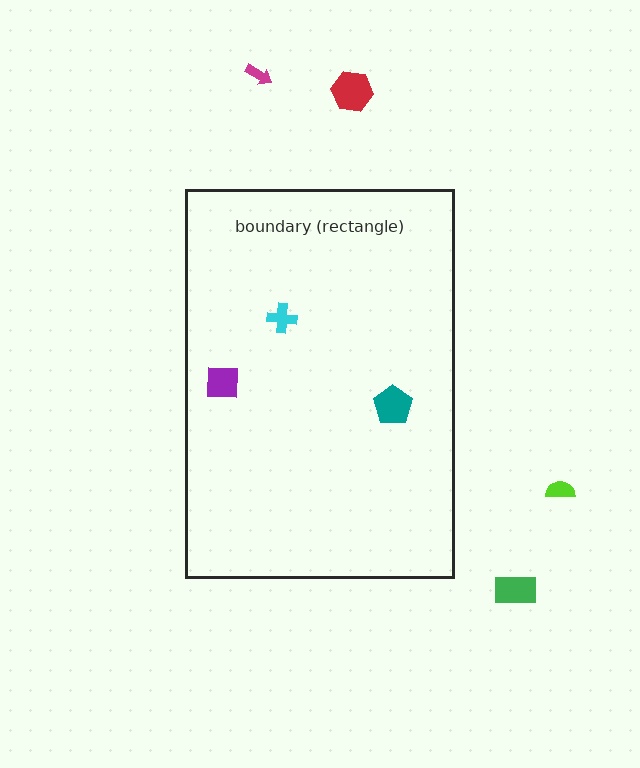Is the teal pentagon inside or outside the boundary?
Inside.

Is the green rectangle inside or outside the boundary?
Outside.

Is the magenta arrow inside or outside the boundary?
Outside.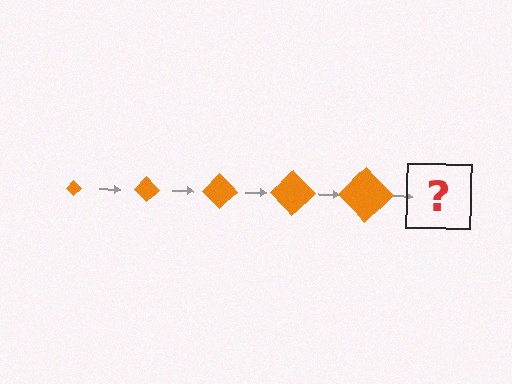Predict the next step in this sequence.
The next step is an orange diamond, larger than the previous one.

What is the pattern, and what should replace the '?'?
The pattern is that the diamond gets progressively larger each step. The '?' should be an orange diamond, larger than the previous one.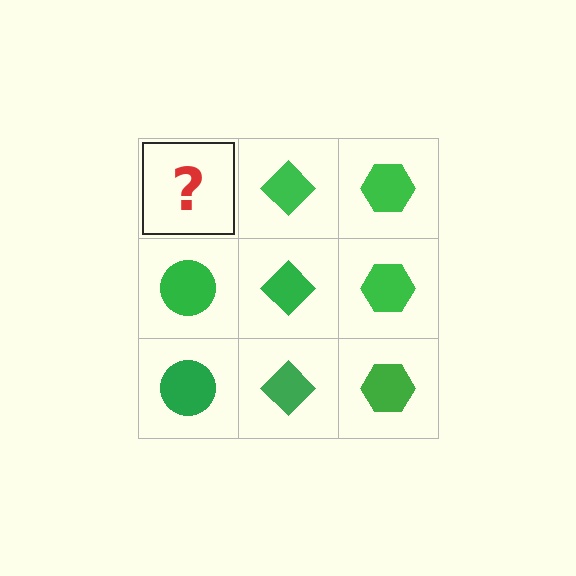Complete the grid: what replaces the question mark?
The question mark should be replaced with a green circle.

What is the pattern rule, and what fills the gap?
The rule is that each column has a consistent shape. The gap should be filled with a green circle.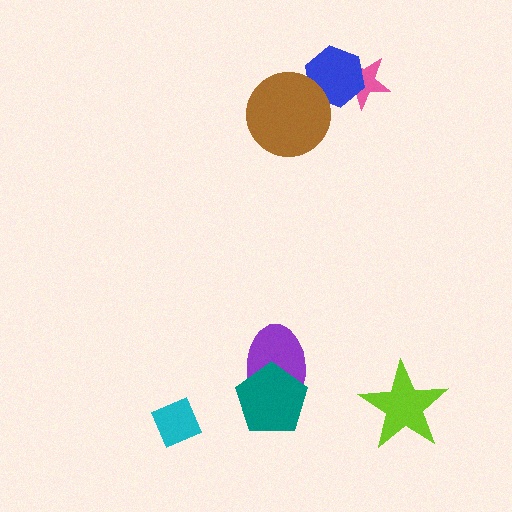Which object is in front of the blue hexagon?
The brown circle is in front of the blue hexagon.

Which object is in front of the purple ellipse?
The teal pentagon is in front of the purple ellipse.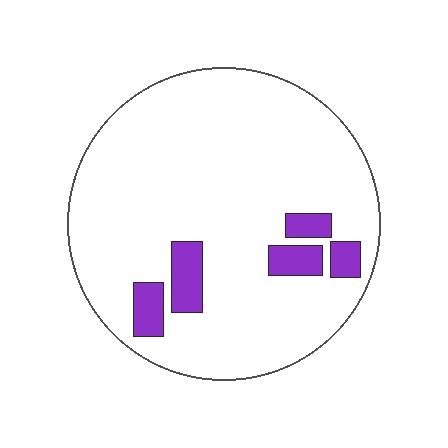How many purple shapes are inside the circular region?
5.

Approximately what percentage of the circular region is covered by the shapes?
Approximately 10%.